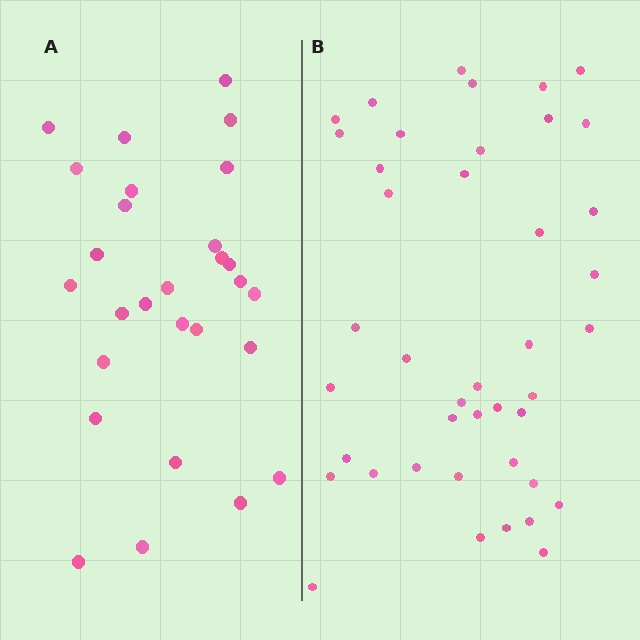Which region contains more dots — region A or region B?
Region B (the right region) has more dots.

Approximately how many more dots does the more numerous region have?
Region B has approximately 15 more dots than region A.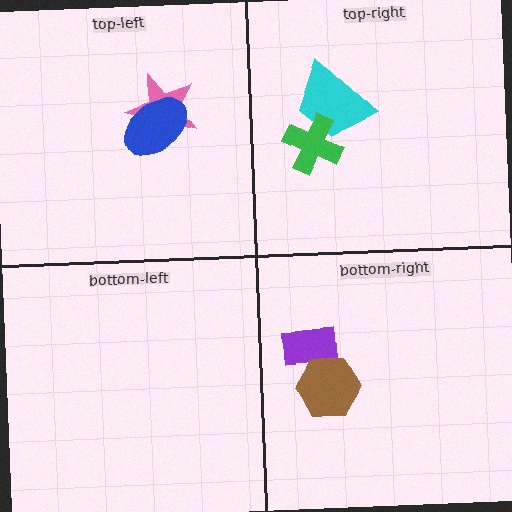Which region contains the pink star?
The top-left region.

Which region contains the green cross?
The top-right region.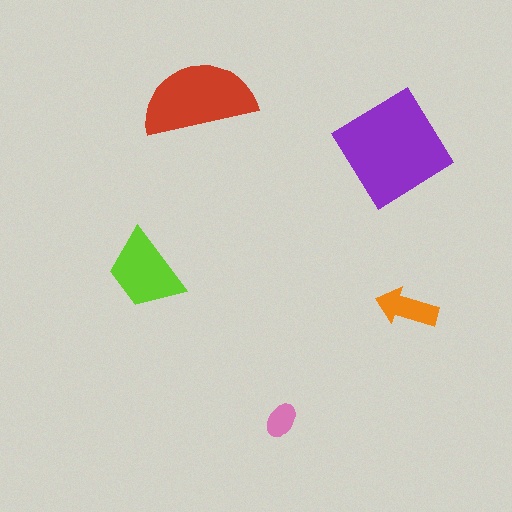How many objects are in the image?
There are 5 objects in the image.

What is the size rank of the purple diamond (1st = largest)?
1st.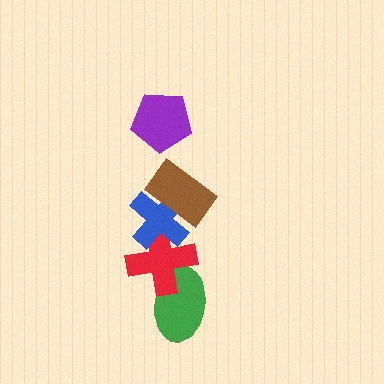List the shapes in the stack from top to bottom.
From top to bottom: the purple pentagon, the brown rectangle, the blue cross, the red cross, the green ellipse.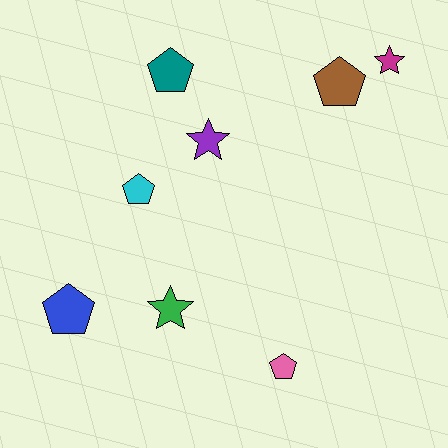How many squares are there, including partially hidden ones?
There are no squares.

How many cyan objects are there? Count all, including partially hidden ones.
There is 1 cyan object.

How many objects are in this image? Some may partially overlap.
There are 8 objects.